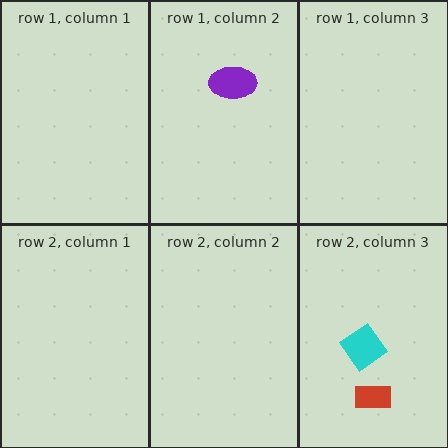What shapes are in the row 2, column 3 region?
The cyan diamond, the red rectangle.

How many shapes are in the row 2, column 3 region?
2.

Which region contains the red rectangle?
The row 2, column 3 region.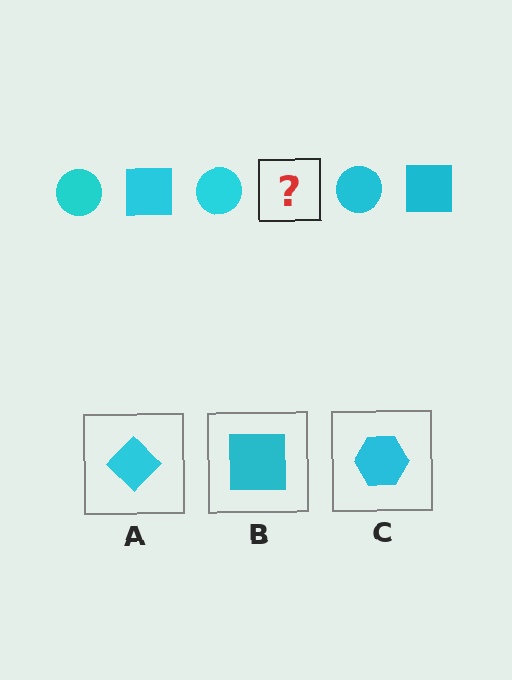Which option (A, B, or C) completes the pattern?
B.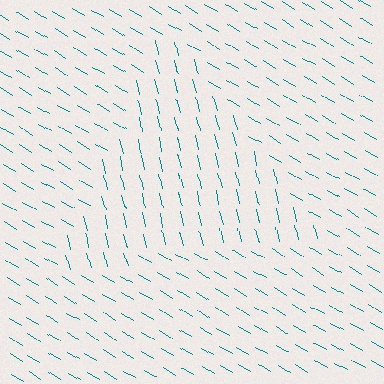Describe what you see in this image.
The image is filled with small teal line segments. A triangle region in the image has lines oriented differently from the surrounding lines, creating a visible texture boundary.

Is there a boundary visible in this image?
Yes, there is a texture boundary formed by a change in line orientation.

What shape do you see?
I see a triangle.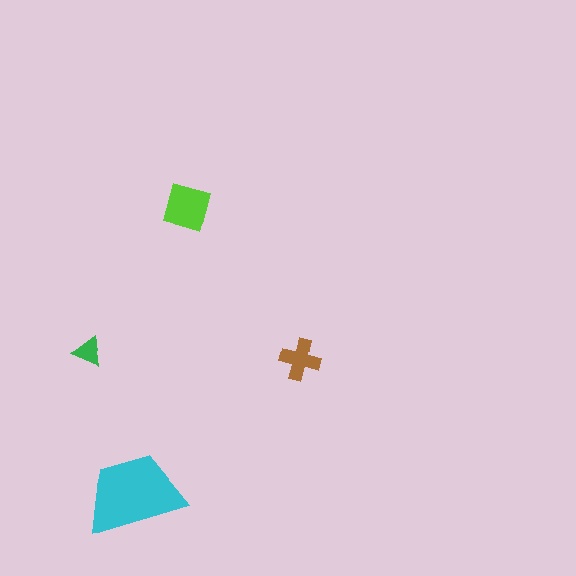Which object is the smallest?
The green triangle.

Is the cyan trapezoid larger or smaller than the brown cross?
Larger.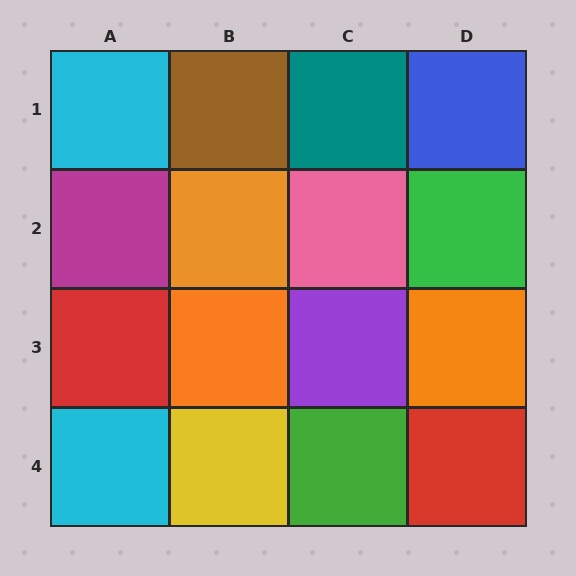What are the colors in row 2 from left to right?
Magenta, orange, pink, green.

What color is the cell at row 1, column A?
Cyan.